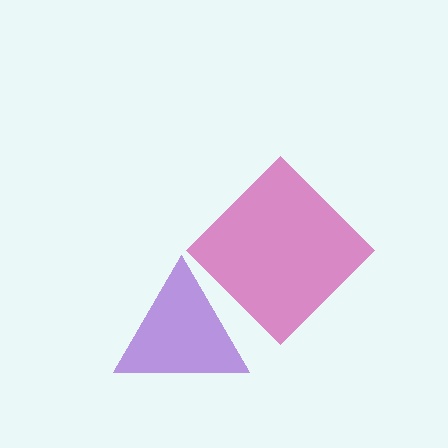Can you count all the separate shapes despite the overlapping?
Yes, there are 2 separate shapes.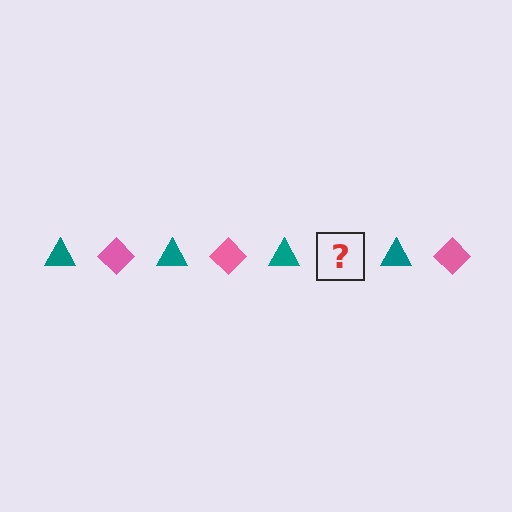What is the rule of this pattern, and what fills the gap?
The rule is that the pattern alternates between teal triangle and pink diamond. The gap should be filled with a pink diamond.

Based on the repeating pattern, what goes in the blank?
The blank should be a pink diamond.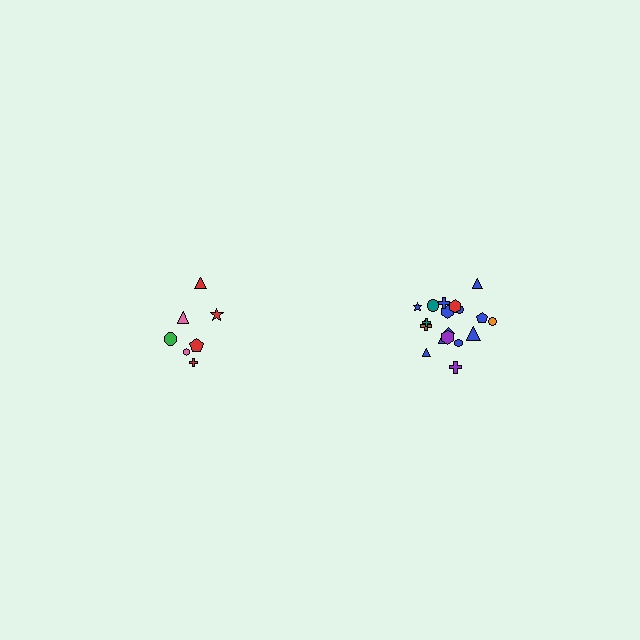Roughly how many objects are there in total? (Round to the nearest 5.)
Roughly 25 objects in total.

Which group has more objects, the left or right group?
The right group.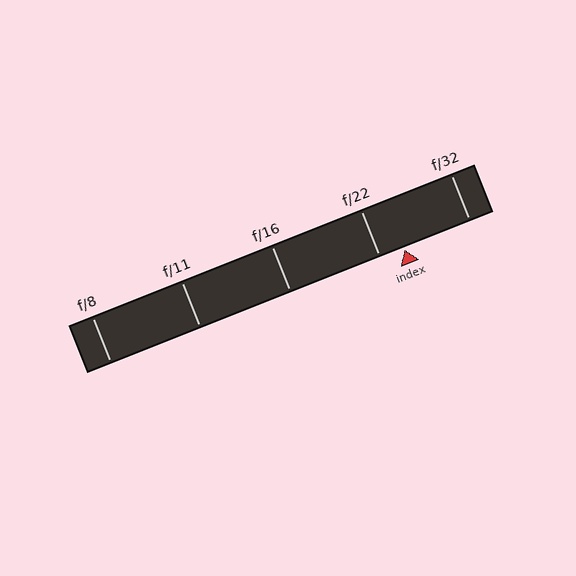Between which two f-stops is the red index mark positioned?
The index mark is between f/22 and f/32.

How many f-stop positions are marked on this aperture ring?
There are 5 f-stop positions marked.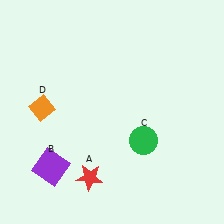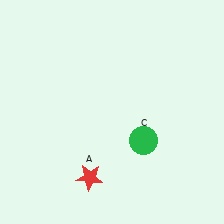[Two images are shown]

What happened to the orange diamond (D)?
The orange diamond (D) was removed in Image 2. It was in the top-left area of Image 1.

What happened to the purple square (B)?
The purple square (B) was removed in Image 2. It was in the bottom-left area of Image 1.